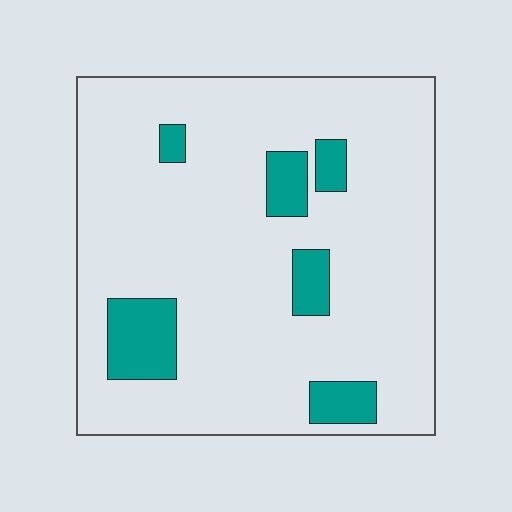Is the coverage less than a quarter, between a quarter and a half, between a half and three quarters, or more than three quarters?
Less than a quarter.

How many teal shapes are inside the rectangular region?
6.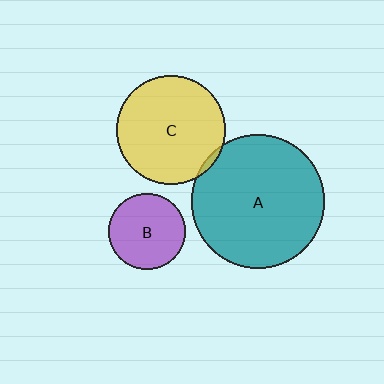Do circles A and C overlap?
Yes.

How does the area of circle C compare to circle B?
Approximately 2.0 times.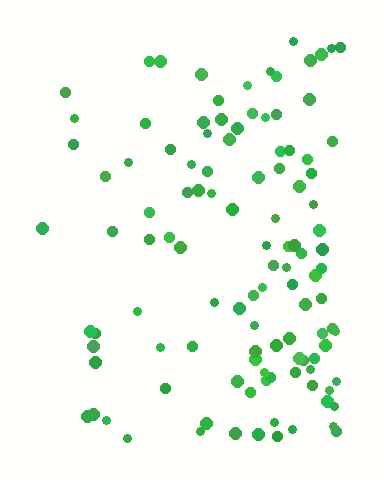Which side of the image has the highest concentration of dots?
The right.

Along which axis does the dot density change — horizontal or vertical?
Horizontal.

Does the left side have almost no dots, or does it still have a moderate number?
Still a moderate number, just noticeably fewer than the right.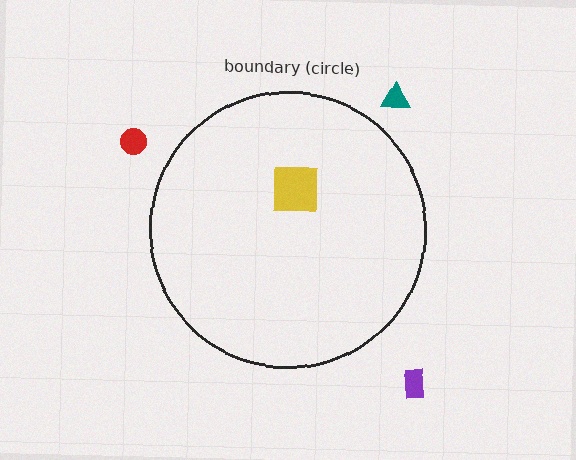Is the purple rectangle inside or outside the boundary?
Outside.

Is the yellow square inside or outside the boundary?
Inside.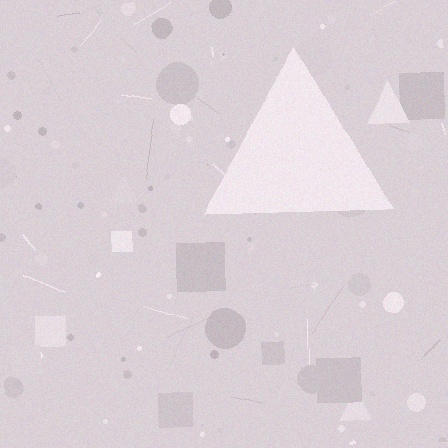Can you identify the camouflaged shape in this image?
The camouflaged shape is a triangle.